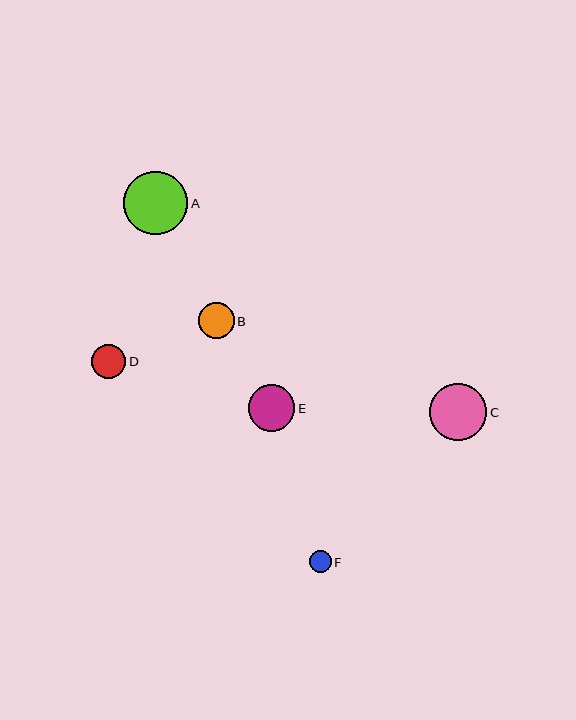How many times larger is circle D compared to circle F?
Circle D is approximately 1.6 times the size of circle F.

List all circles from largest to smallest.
From largest to smallest: A, C, E, B, D, F.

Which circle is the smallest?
Circle F is the smallest with a size of approximately 22 pixels.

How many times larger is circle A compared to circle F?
Circle A is approximately 2.9 times the size of circle F.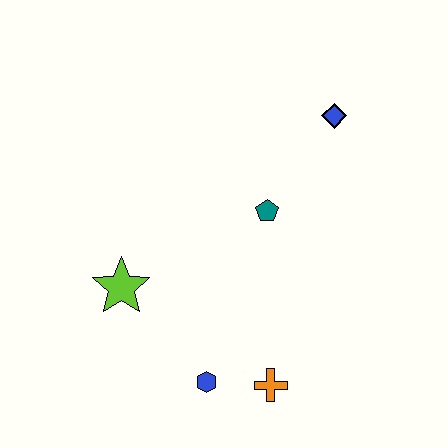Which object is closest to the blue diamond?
The teal pentagon is closest to the blue diamond.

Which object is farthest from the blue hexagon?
The blue diamond is farthest from the blue hexagon.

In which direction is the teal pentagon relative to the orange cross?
The teal pentagon is above the orange cross.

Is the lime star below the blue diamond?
Yes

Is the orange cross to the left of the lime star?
No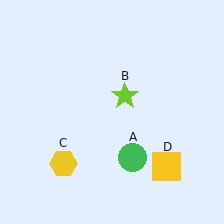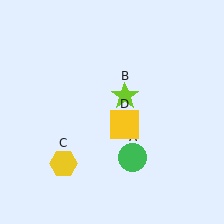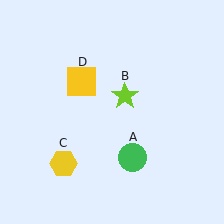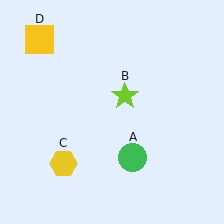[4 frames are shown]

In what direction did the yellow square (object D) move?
The yellow square (object D) moved up and to the left.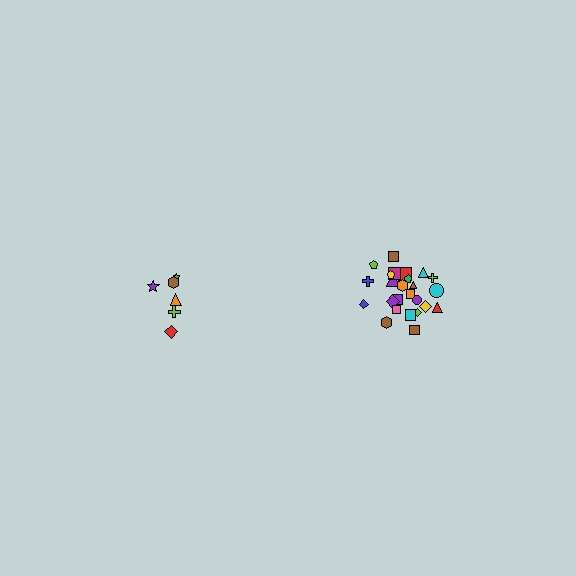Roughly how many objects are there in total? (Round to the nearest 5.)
Roughly 30 objects in total.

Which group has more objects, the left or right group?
The right group.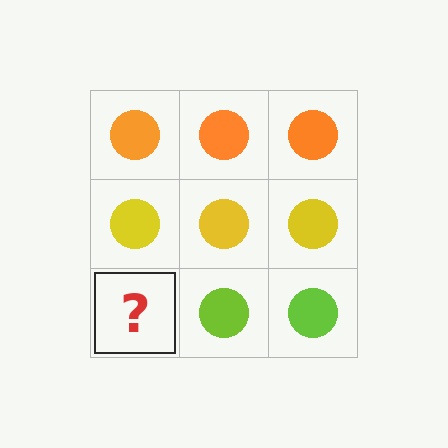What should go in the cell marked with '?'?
The missing cell should contain a lime circle.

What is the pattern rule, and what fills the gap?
The rule is that each row has a consistent color. The gap should be filled with a lime circle.